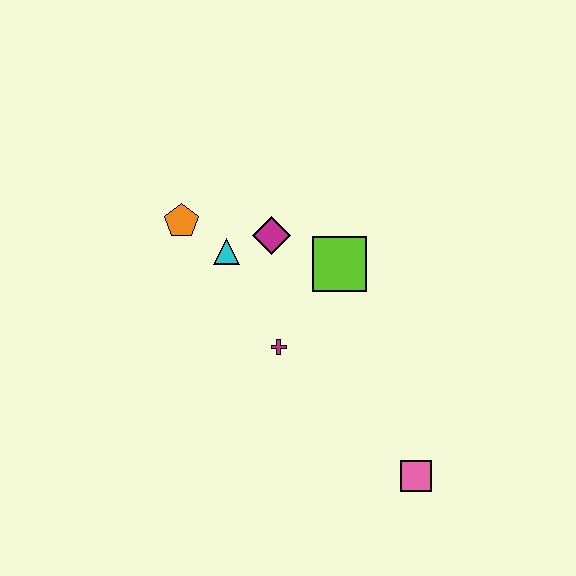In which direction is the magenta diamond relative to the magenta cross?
The magenta diamond is above the magenta cross.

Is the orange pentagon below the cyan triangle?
No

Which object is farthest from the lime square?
The pink square is farthest from the lime square.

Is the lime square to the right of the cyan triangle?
Yes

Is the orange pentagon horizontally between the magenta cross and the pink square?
No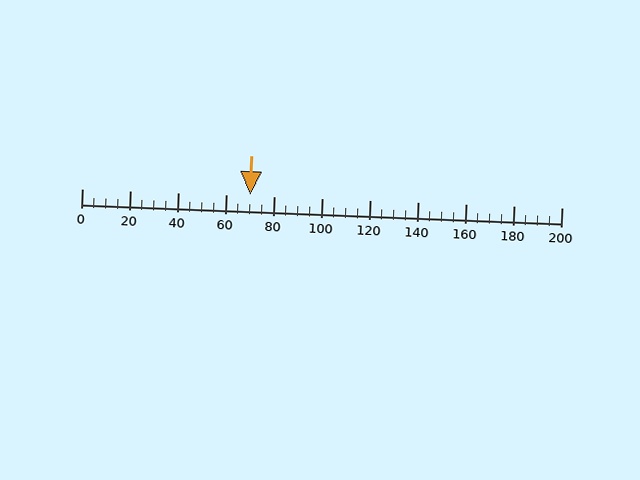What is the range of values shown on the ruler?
The ruler shows values from 0 to 200.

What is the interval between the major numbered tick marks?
The major tick marks are spaced 20 units apart.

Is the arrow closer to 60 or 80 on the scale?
The arrow is closer to 80.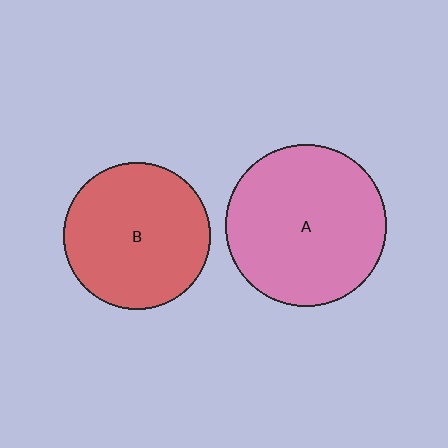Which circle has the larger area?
Circle A (pink).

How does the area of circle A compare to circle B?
Approximately 1.2 times.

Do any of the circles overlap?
No, none of the circles overlap.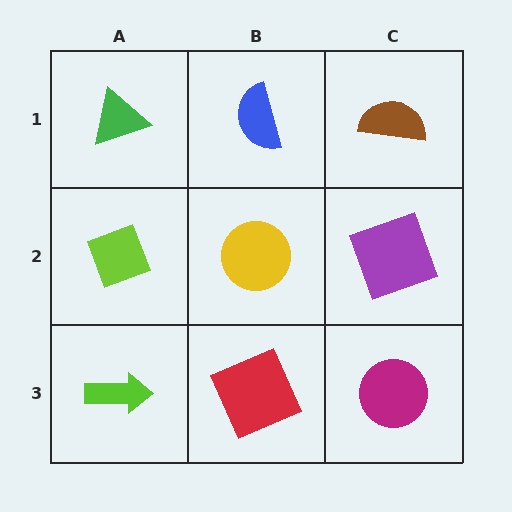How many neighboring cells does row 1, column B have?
3.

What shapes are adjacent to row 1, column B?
A yellow circle (row 2, column B), a green triangle (row 1, column A), a brown semicircle (row 1, column C).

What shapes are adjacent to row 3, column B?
A yellow circle (row 2, column B), a lime arrow (row 3, column A), a magenta circle (row 3, column C).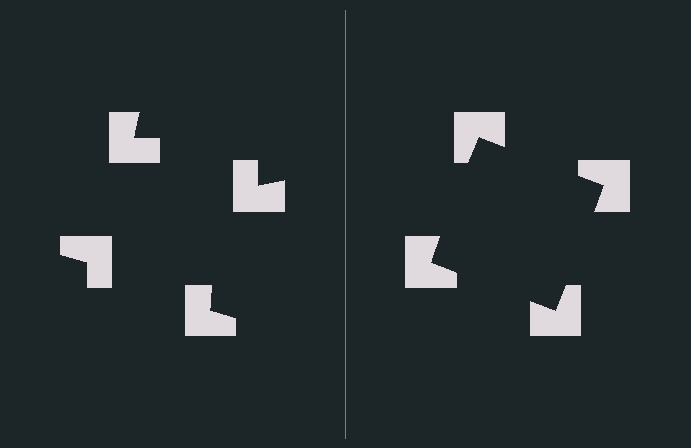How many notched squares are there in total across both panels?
8 — 4 on each side.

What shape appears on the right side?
An illusory square.